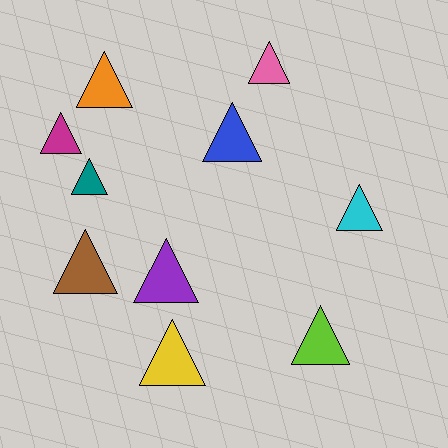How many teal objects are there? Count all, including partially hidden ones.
There is 1 teal object.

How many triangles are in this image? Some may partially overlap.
There are 10 triangles.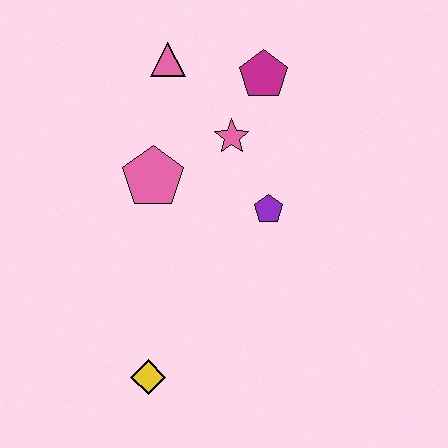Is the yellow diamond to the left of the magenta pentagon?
Yes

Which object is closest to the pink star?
The magenta pentagon is closest to the pink star.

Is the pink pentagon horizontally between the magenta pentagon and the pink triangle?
No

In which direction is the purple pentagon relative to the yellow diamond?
The purple pentagon is above the yellow diamond.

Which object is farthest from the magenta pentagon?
The yellow diamond is farthest from the magenta pentagon.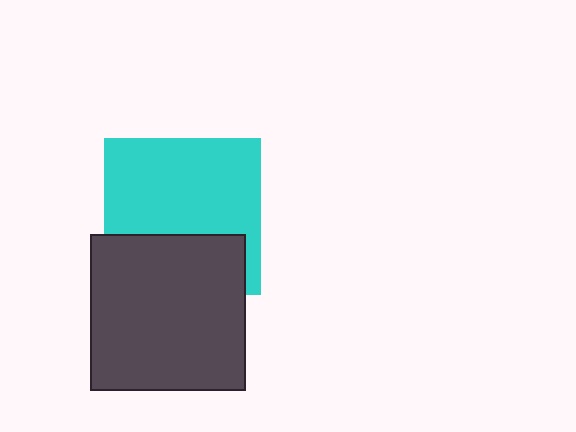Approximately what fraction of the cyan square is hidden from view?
Roughly 35% of the cyan square is hidden behind the dark gray square.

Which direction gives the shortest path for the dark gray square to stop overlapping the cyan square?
Moving down gives the shortest separation.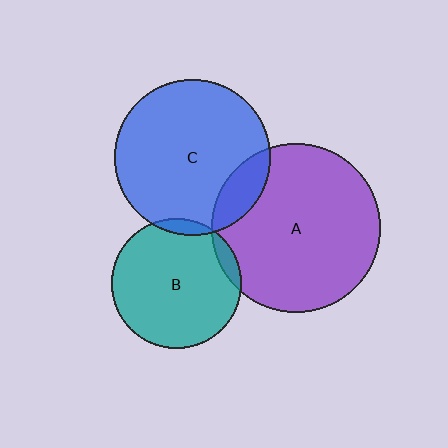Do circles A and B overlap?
Yes.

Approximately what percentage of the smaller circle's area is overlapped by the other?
Approximately 5%.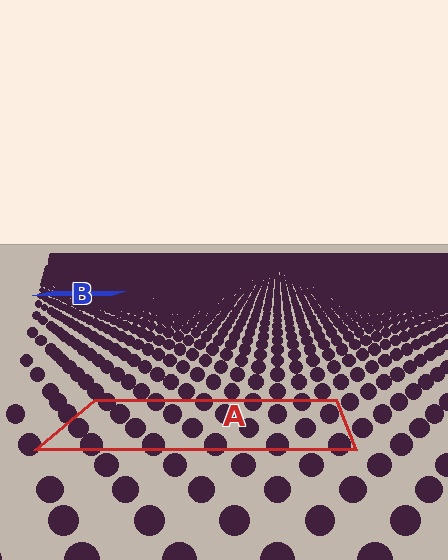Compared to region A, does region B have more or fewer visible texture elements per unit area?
Region B has more texture elements per unit area — they are packed more densely because it is farther away.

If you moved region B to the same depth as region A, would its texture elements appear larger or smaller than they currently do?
They would appear larger. At a closer depth, the same texture elements are projected at a bigger on-screen size.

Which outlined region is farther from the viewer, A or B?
Region B is farther from the viewer — the texture elements inside it appear smaller and more densely packed.